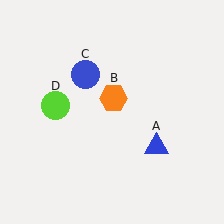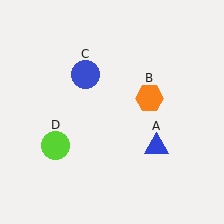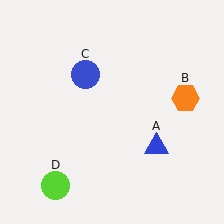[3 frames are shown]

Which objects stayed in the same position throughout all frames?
Blue triangle (object A) and blue circle (object C) remained stationary.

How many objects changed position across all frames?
2 objects changed position: orange hexagon (object B), lime circle (object D).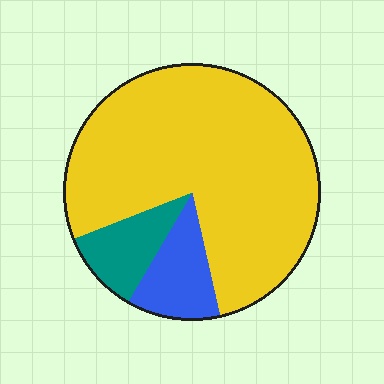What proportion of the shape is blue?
Blue takes up about one eighth (1/8) of the shape.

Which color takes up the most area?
Yellow, at roughly 75%.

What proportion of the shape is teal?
Teal covers around 10% of the shape.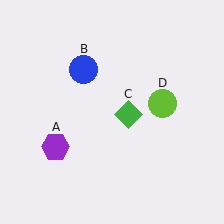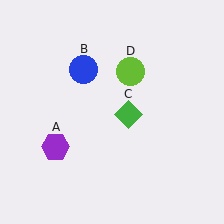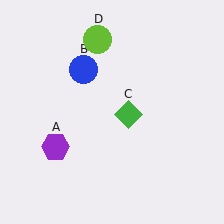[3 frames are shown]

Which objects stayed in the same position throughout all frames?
Purple hexagon (object A) and blue circle (object B) and green diamond (object C) remained stationary.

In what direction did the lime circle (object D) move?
The lime circle (object D) moved up and to the left.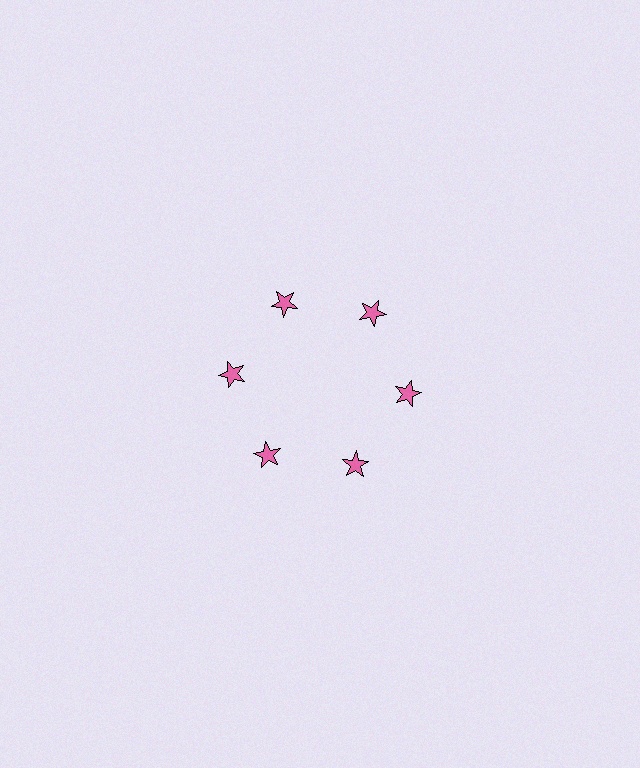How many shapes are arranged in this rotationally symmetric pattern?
There are 6 shapes, arranged in 6 groups of 1.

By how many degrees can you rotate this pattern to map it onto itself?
The pattern maps onto itself every 60 degrees of rotation.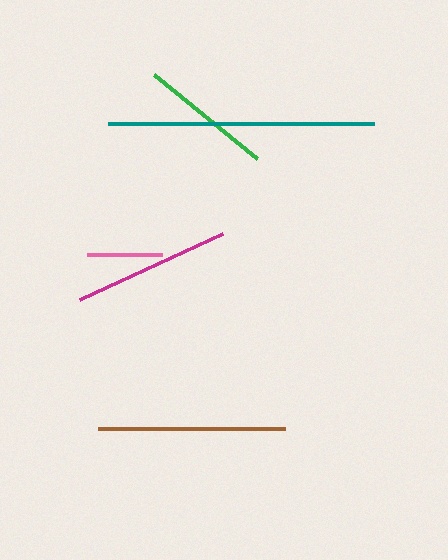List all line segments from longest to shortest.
From longest to shortest: teal, brown, magenta, green, pink.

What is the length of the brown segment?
The brown segment is approximately 187 pixels long.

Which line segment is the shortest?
The pink line is the shortest at approximately 76 pixels.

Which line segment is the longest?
The teal line is the longest at approximately 266 pixels.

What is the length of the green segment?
The green segment is approximately 133 pixels long.